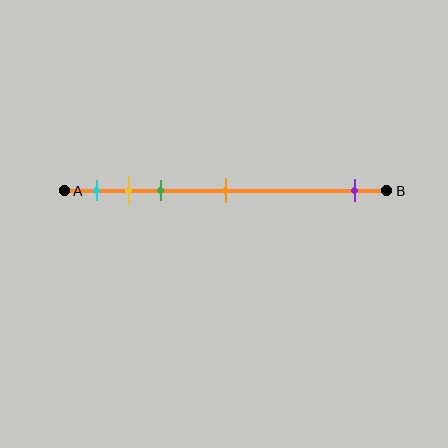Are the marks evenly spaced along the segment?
No, the marks are not evenly spaced.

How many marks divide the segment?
There are 5 marks dividing the segment.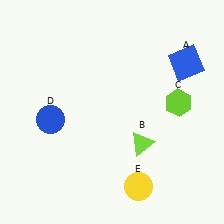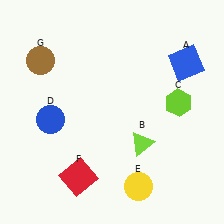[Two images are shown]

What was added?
A red square (F), a brown circle (G) were added in Image 2.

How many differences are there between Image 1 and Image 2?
There are 2 differences between the two images.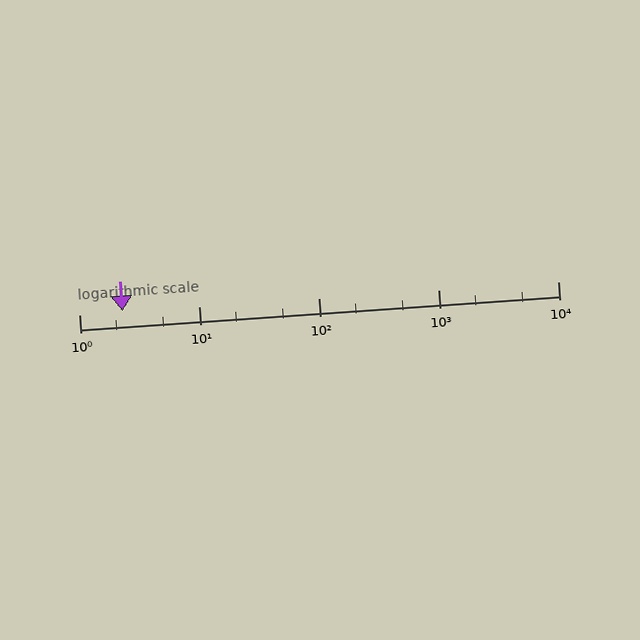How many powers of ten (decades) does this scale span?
The scale spans 4 decades, from 1 to 10000.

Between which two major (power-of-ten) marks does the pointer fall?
The pointer is between 1 and 10.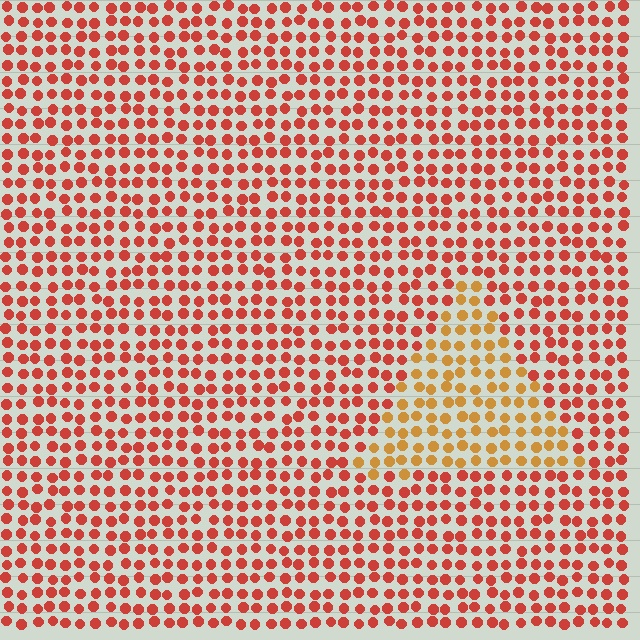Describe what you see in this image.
The image is filled with small red elements in a uniform arrangement. A triangle-shaped region is visible where the elements are tinted to a slightly different hue, forming a subtle color boundary.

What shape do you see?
I see a triangle.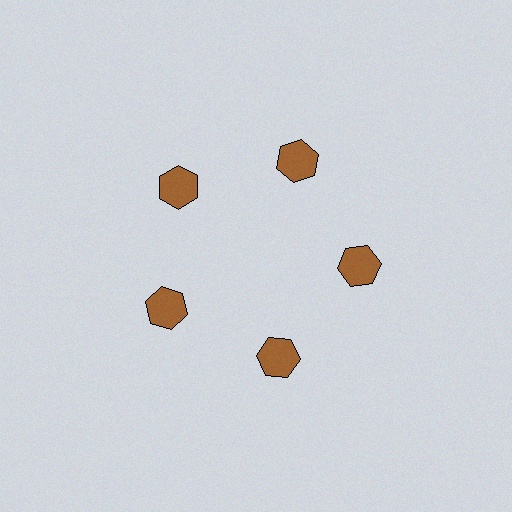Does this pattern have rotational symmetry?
Yes, this pattern has 5-fold rotational symmetry. It looks the same after rotating 72 degrees around the center.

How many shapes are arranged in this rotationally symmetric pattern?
There are 5 shapes, arranged in 5 groups of 1.